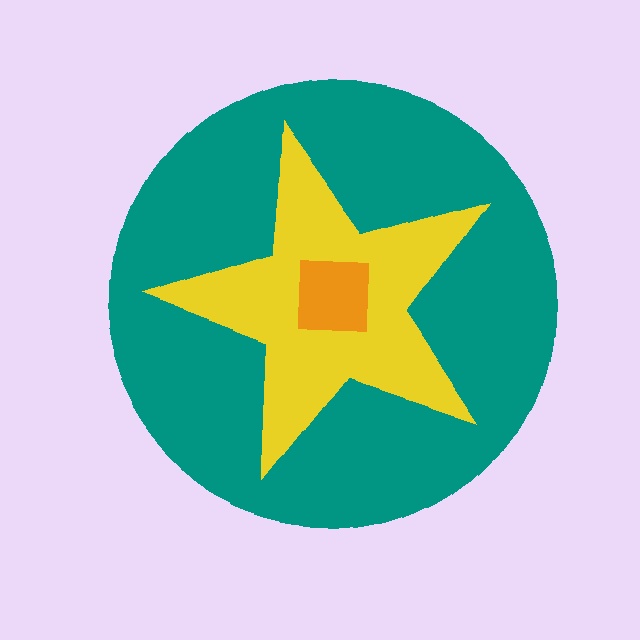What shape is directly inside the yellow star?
The orange square.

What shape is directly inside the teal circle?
The yellow star.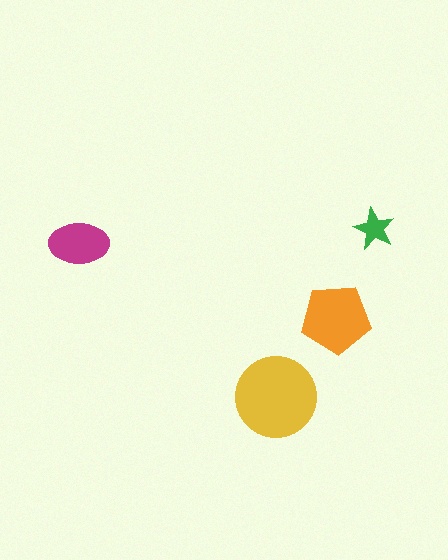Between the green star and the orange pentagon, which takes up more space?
The orange pentagon.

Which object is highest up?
The green star is topmost.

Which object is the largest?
The yellow circle.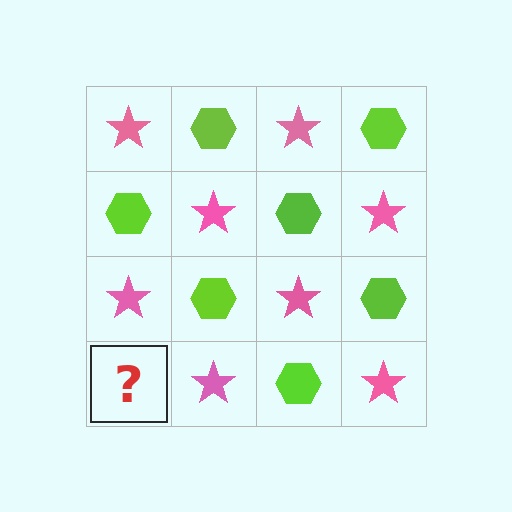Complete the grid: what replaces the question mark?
The question mark should be replaced with a lime hexagon.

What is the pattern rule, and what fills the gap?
The rule is that it alternates pink star and lime hexagon in a checkerboard pattern. The gap should be filled with a lime hexagon.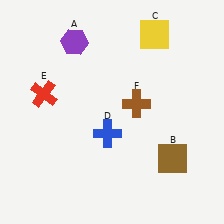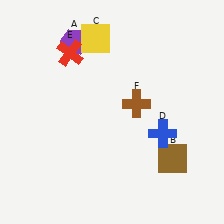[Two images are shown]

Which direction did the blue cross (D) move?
The blue cross (D) moved right.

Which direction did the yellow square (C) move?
The yellow square (C) moved left.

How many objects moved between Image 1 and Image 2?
3 objects moved between the two images.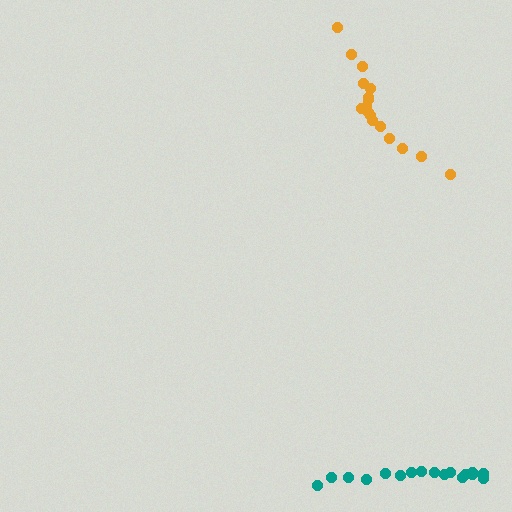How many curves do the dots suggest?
There are 2 distinct paths.